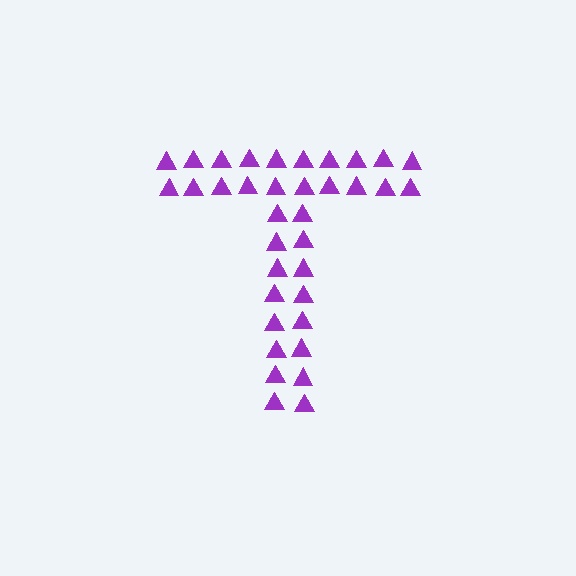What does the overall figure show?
The overall figure shows the letter T.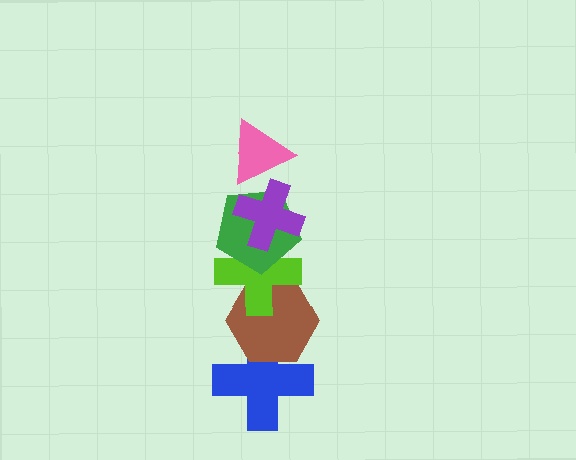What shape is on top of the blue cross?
The brown hexagon is on top of the blue cross.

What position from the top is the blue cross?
The blue cross is 6th from the top.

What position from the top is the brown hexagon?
The brown hexagon is 5th from the top.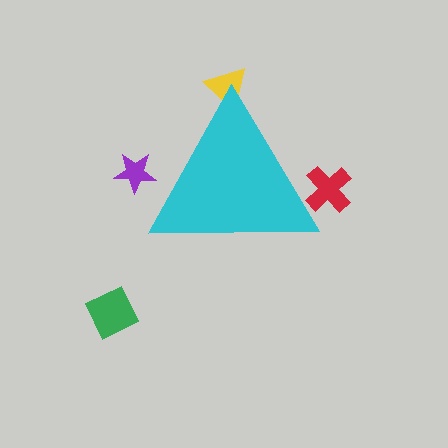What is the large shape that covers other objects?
A cyan triangle.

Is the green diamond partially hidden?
No, the green diamond is fully visible.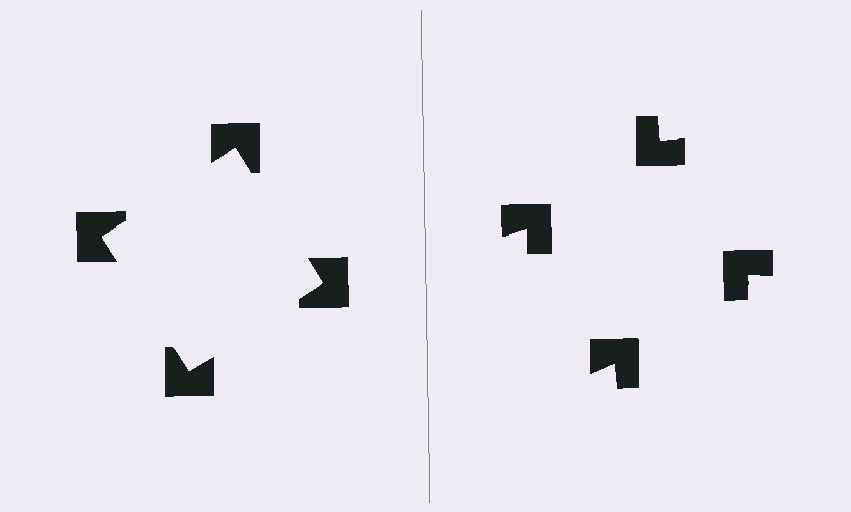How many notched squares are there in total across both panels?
8 — 4 on each side.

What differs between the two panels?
The notched squares are positioned identically on both sides; only the wedge orientations differ. On the left they align to a square; on the right they are misaligned.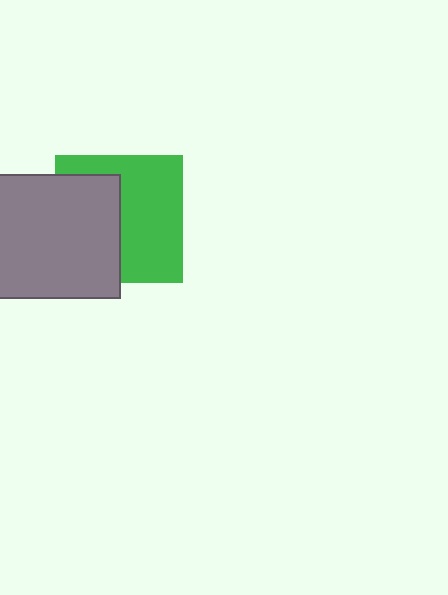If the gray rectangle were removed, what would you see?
You would see the complete green square.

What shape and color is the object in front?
The object in front is a gray rectangle.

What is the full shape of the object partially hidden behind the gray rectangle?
The partially hidden object is a green square.